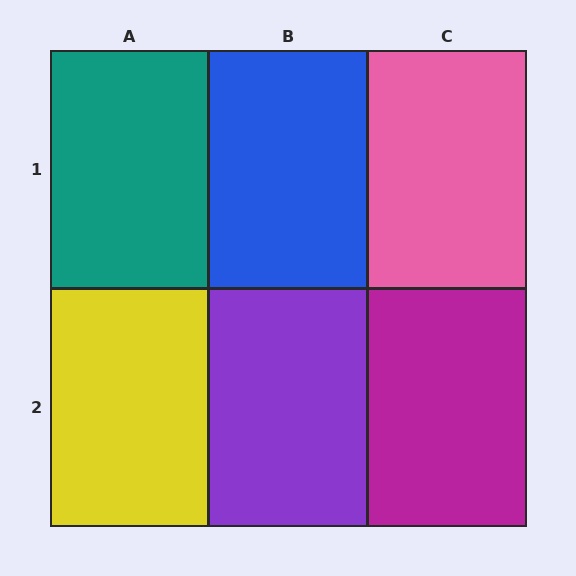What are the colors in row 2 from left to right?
Yellow, purple, magenta.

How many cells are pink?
1 cell is pink.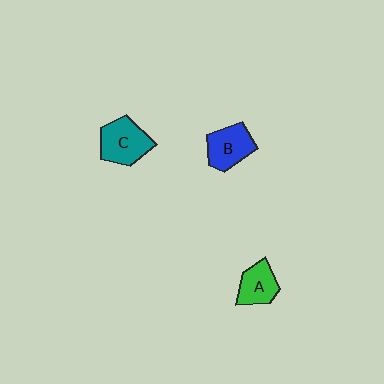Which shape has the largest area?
Shape C (teal).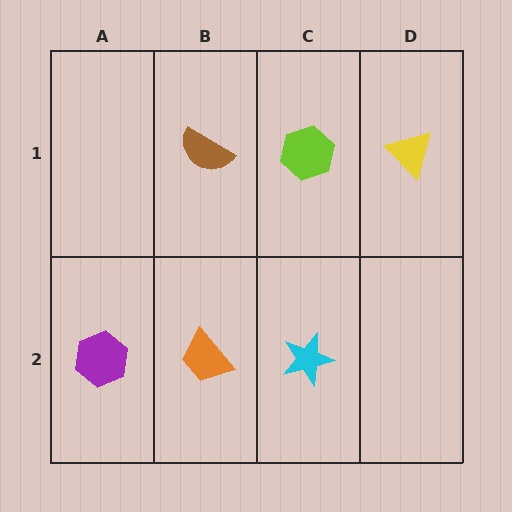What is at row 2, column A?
A purple hexagon.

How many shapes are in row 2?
3 shapes.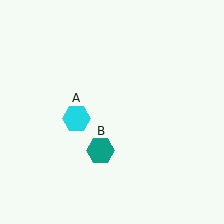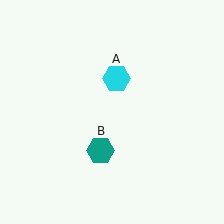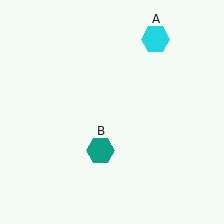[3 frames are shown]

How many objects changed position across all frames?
1 object changed position: cyan hexagon (object A).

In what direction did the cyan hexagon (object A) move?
The cyan hexagon (object A) moved up and to the right.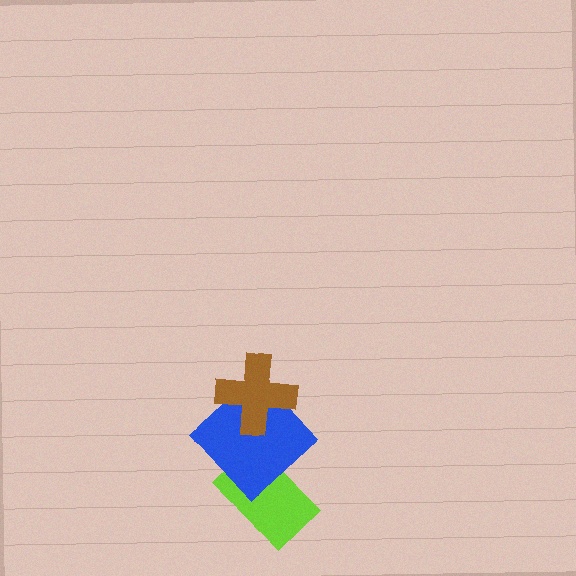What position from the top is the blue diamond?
The blue diamond is 2nd from the top.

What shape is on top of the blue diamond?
The brown cross is on top of the blue diamond.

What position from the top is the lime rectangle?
The lime rectangle is 3rd from the top.